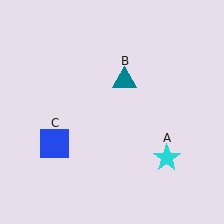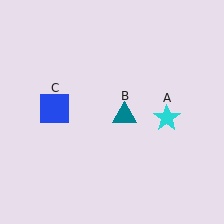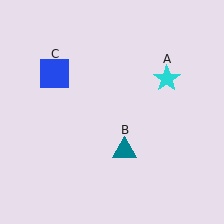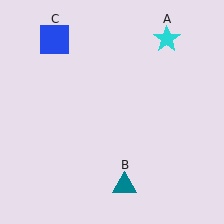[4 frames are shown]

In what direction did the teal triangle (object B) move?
The teal triangle (object B) moved down.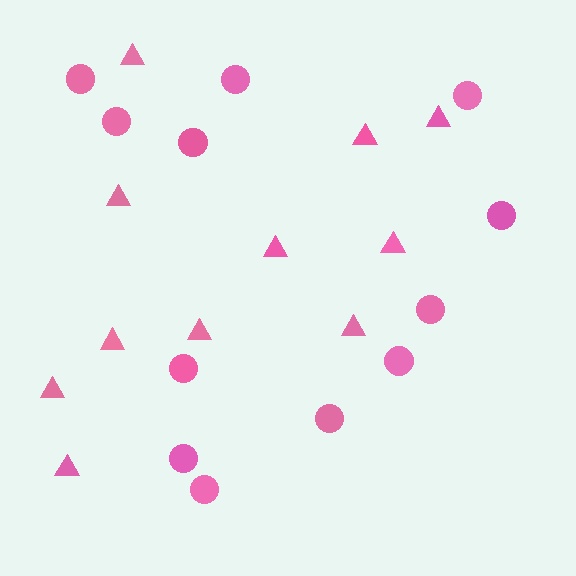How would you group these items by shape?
There are 2 groups: one group of circles (12) and one group of triangles (11).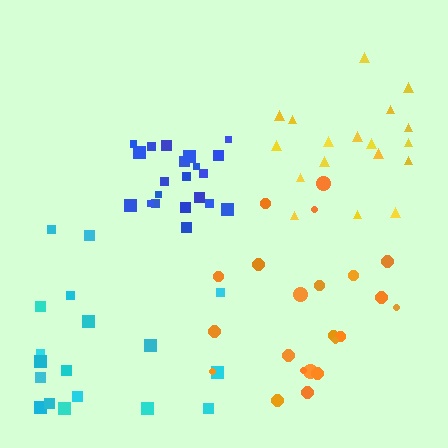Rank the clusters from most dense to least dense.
blue, yellow, orange, cyan.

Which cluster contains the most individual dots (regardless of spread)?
Orange (22).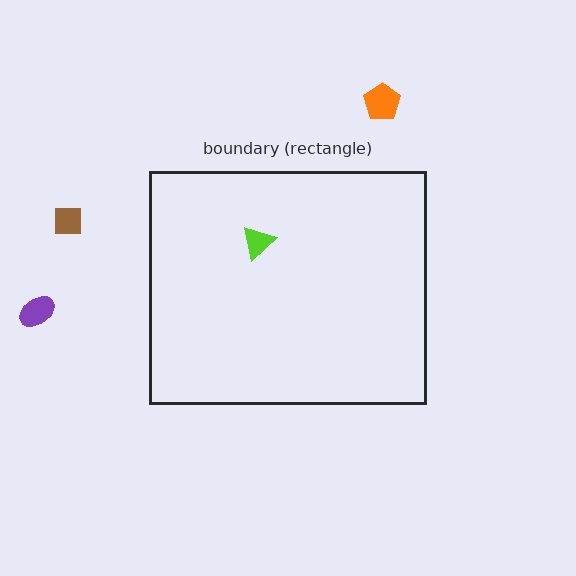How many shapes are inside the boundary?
1 inside, 3 outside.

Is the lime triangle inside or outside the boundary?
Inside.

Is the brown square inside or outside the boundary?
Outside.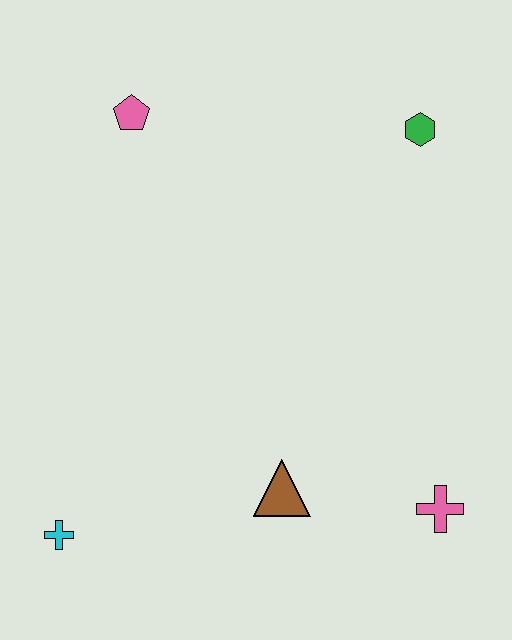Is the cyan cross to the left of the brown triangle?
Yes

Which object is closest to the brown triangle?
The pink cross is closest to the brown triangle.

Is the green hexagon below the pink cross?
No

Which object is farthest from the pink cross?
The pink pentagon is farthest from the pink cross.